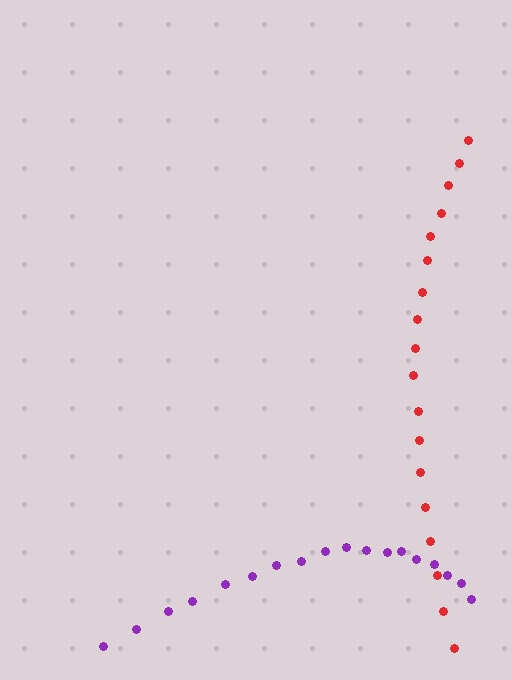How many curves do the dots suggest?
There are 2 distinct paths.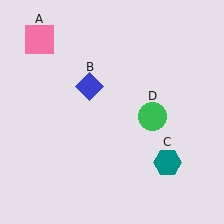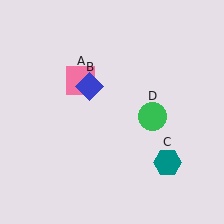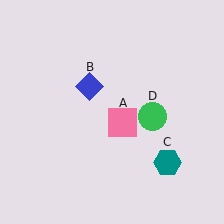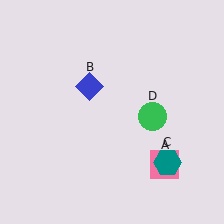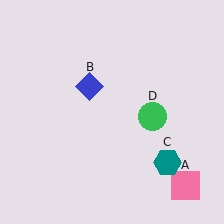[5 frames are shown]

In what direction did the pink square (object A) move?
The pink square (object A) moved down and to the right.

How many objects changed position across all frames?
1 object changed position: pink square (object A).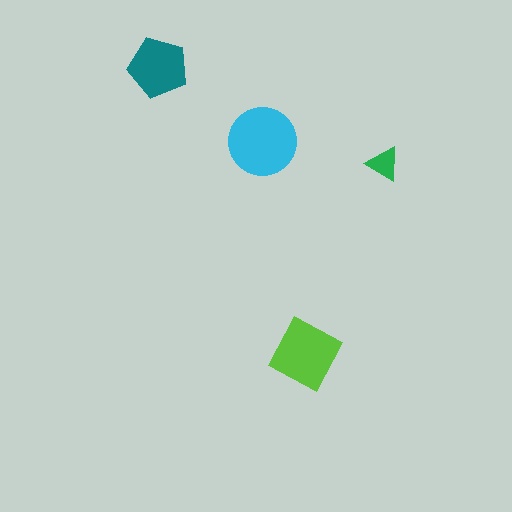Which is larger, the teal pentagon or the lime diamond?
The lime diamond.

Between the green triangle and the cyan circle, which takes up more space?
The cyan circle.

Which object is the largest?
The cyan circle.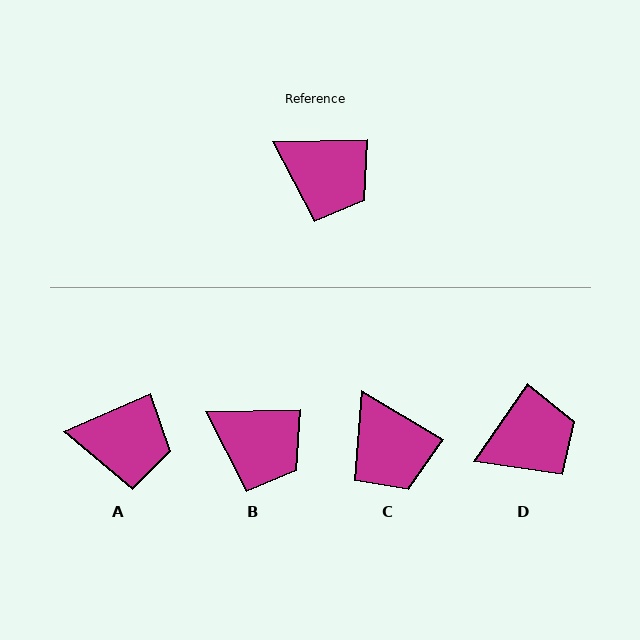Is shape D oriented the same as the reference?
No, it is off by about 54 degrees.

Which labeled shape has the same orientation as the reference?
B.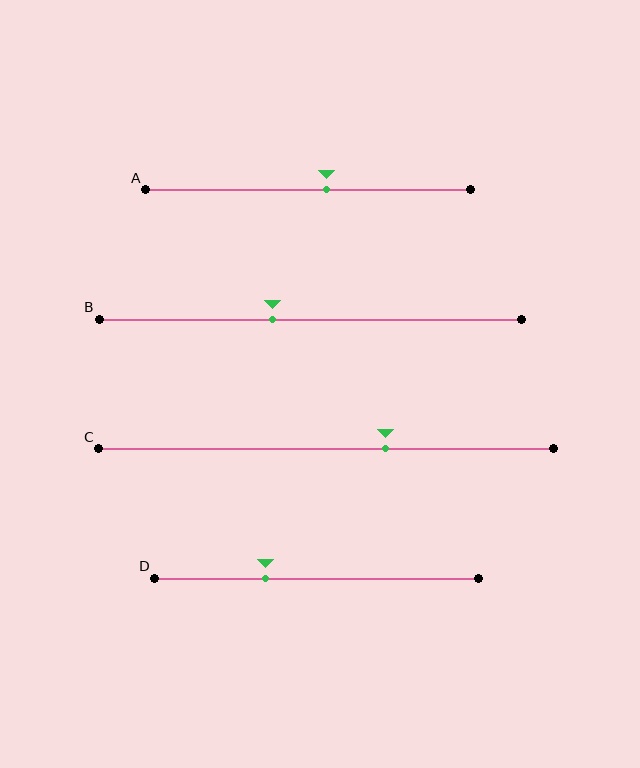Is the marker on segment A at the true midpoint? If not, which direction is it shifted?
No, the marker on segment A is shifted to the right by about 6% of the segment length.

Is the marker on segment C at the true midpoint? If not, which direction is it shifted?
No, the marker on segment C is shifted to the right by about 13% of the segment length.